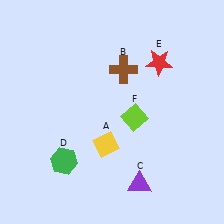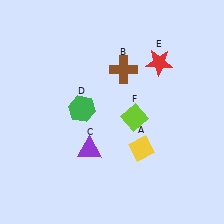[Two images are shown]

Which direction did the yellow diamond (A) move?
The yellow diamond (A) moved right.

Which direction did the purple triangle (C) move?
The purple triangle (C) moved left.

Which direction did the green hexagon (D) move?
The green hexagon (D) moved up.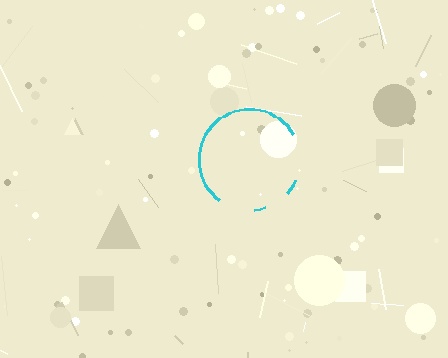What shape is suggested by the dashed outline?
The dashed outline suggests a circle.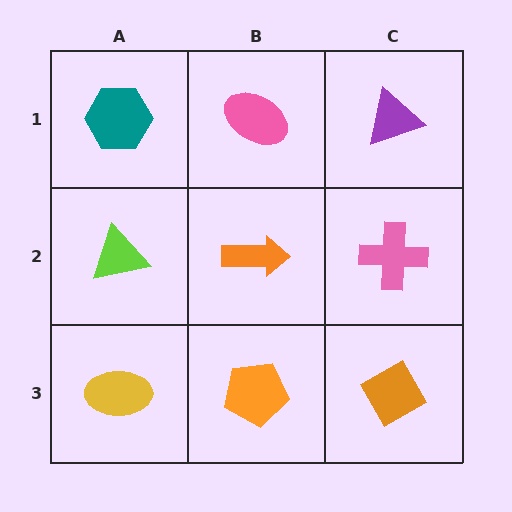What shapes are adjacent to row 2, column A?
A teal hexagon (row 1, column A), a yellow ellipse (row 3, column A), an orange arrow (row 2, column B).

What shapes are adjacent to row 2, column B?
A pink ellipse (row 1, column B), an orange pentagon (row 3, column B), a lime triangle (row 2, column A), a pink cross (row 2, column C).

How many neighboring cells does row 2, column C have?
3.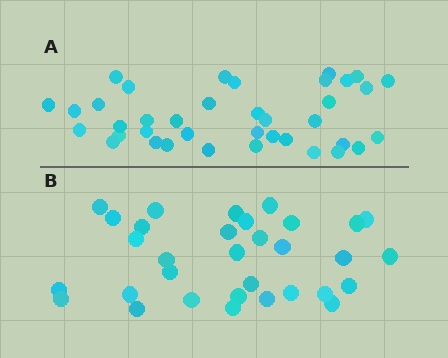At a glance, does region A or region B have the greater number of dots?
Region A (the top region) has more dots.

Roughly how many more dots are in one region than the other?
Region A has about 6 more dots than region B.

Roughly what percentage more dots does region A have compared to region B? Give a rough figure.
About 20% more.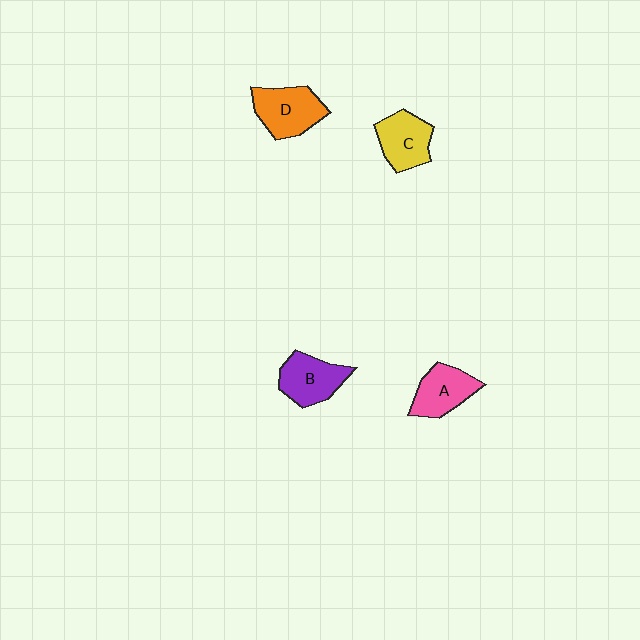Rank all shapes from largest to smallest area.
From largest to smallest: D (orange), B (purple), C (yellow), A (pink).